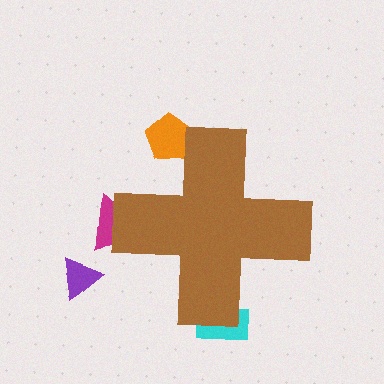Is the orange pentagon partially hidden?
Yes, the orange pentagon is partially hidden behind the brown cross.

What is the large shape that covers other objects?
A brown cross.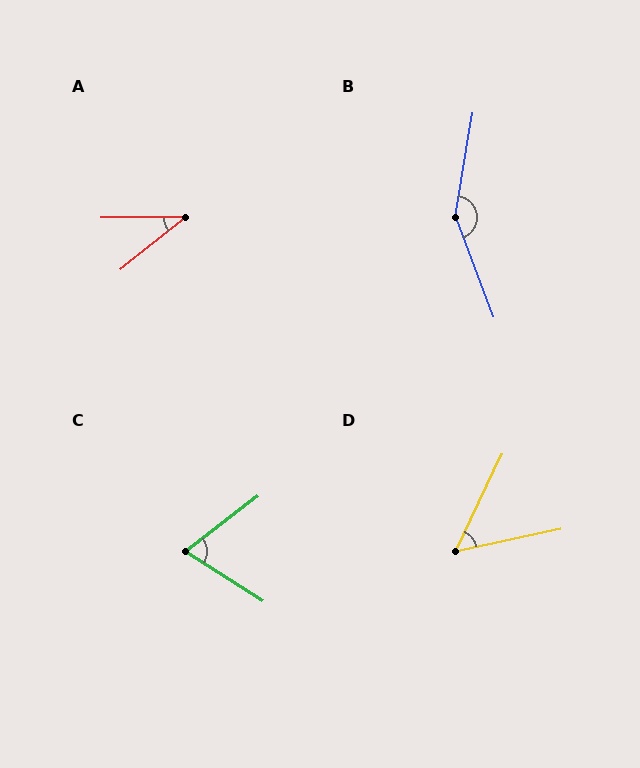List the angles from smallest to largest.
A (39°), D (53°), C (70°), B (150°).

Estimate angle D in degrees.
Approximately 53 degrees.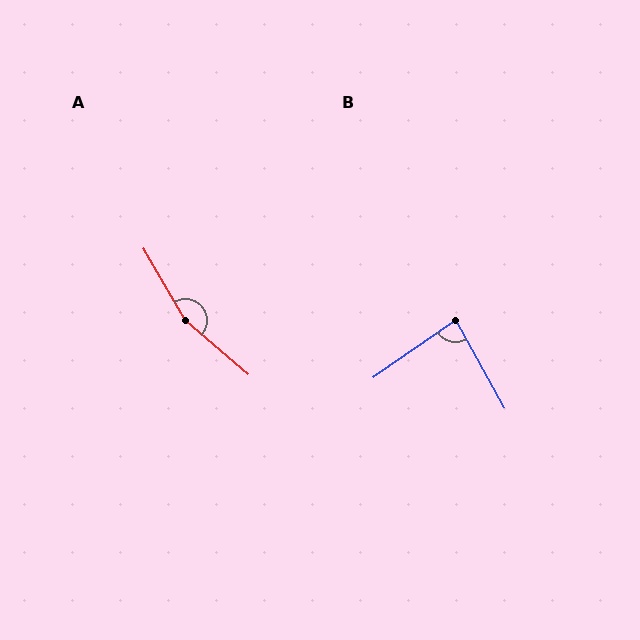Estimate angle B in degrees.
Approximately 85 degrees.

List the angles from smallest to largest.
B (85°), A (161°).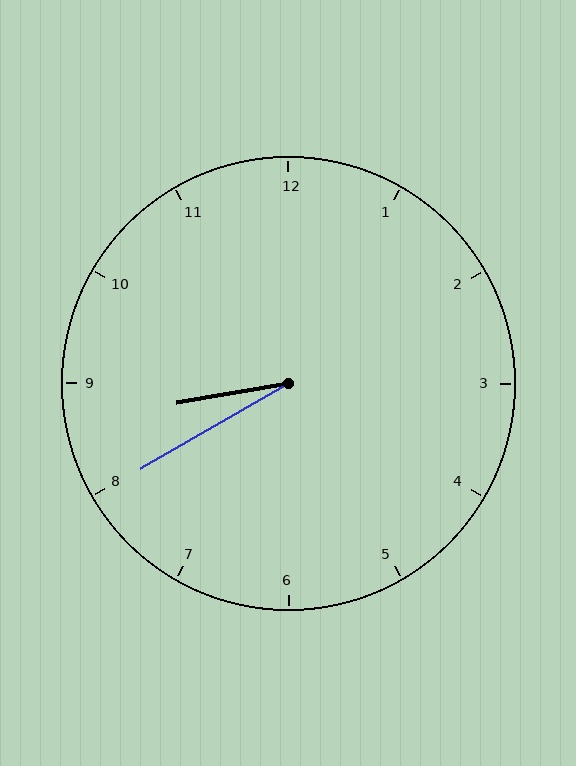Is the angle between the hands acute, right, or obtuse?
It is acute.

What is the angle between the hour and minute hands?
Approximately 20 degrees.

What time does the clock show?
8:40.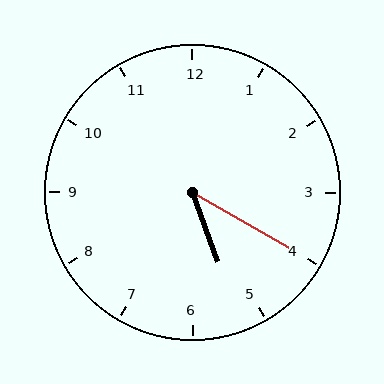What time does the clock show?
5:20.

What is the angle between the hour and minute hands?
Approximately 40 degrees.